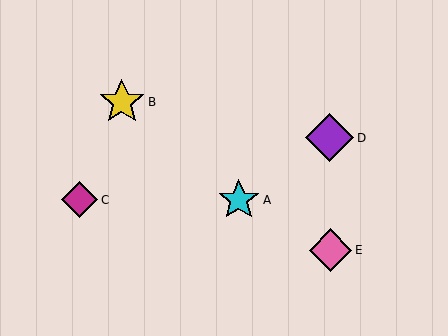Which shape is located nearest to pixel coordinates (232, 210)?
The cyan star (labeled A) at (239, 200) is nearest to that location.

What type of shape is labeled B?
Shape B is a yellow star.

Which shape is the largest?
The purple diamond (labeled D) is the largest.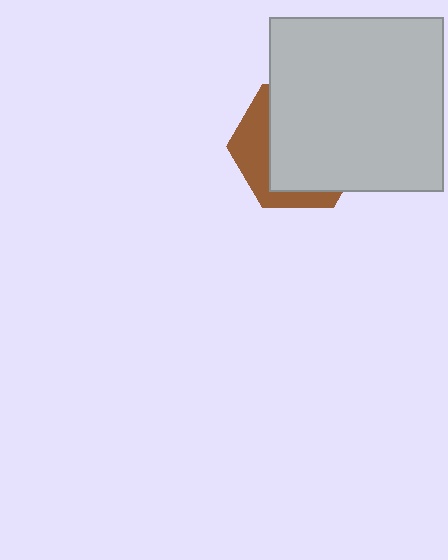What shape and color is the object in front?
The object in front is a light gray square.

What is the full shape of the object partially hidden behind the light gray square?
The partially hidden object is a brown hexagon.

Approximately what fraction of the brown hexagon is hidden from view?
Roughly 68% of the brown hexagon is hidden behind the light gray square.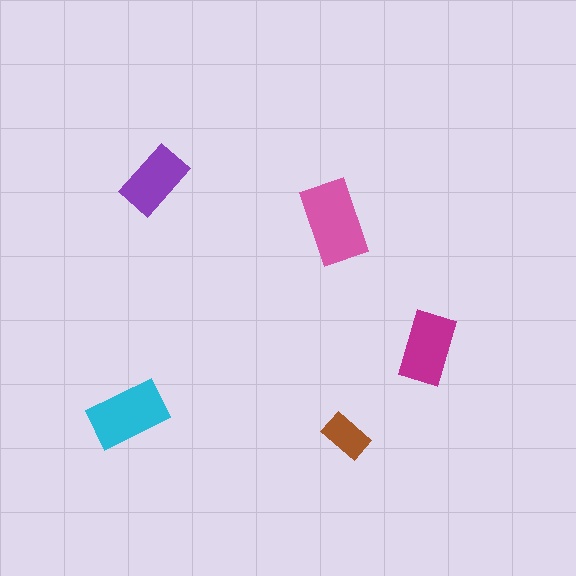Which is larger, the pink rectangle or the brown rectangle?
The pink one.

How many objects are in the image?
There are 5 objects in the image.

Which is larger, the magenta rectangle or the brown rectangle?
The magenta one.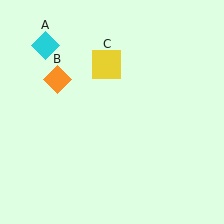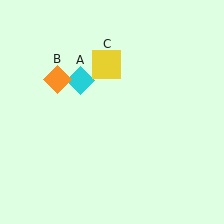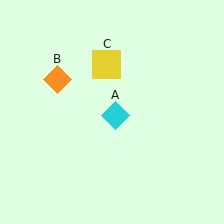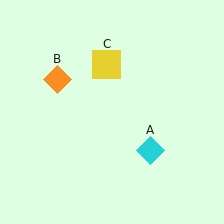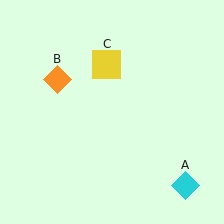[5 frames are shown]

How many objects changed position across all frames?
1 object changed position: cyan diamond (object A).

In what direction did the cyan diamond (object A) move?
The cyan diamond (object A) moved down and to the right.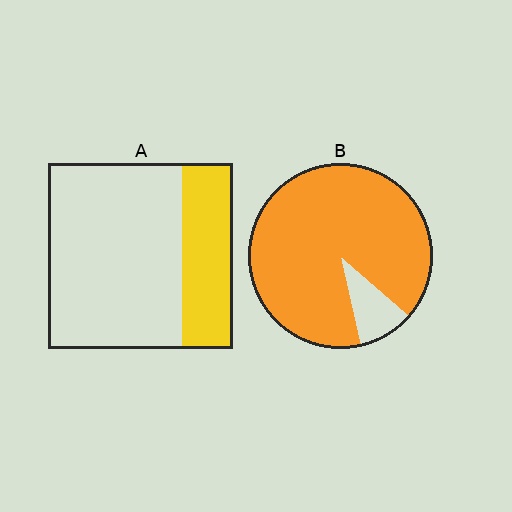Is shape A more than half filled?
No.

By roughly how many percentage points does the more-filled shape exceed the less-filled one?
By roughly 65 percentage points (B over A).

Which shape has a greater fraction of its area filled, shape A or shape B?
Shape B.